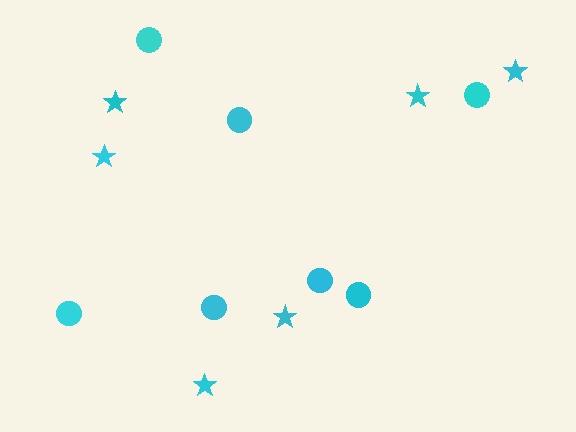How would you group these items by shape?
There are 2 groups: one group of stars (6) and one group of circles (7).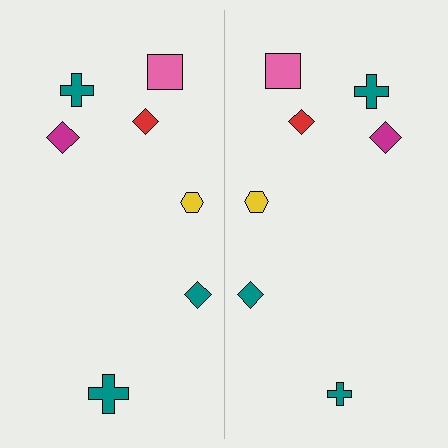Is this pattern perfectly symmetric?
No, the pattern is not perfectly symmetric. The teal cross on the right side has a different size than its mirror counterpart.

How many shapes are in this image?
There are 14 shapes in this image.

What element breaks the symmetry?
The teal cross on the right side has a different size than its mirror counterpart.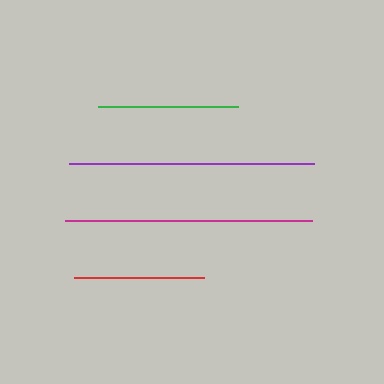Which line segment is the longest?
The magenta line is the longest at approximately 247 pixels.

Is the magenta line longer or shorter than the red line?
The magenta line is longer than the red line.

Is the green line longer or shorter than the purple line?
The purple line is longer than the green line.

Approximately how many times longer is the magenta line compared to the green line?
The magenta line is approximately 1.8 times the length of the green line.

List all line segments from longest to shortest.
From longest to shortest: magenta, purple, green, red.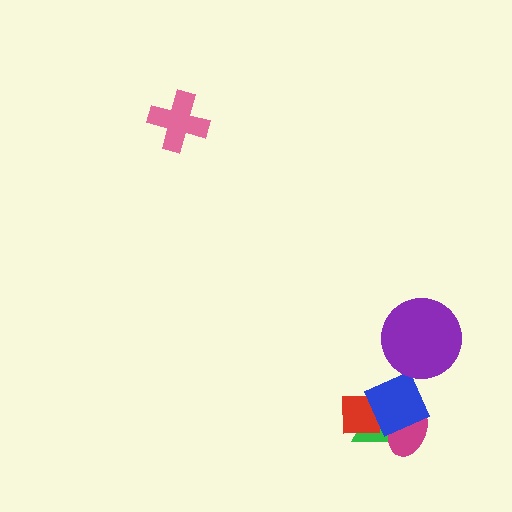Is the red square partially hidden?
Yes, it is partially covered by another shape.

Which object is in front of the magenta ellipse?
The blue diamond is in front of the magenta ellipse.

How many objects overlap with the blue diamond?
3 objects overlap with the blue diamond.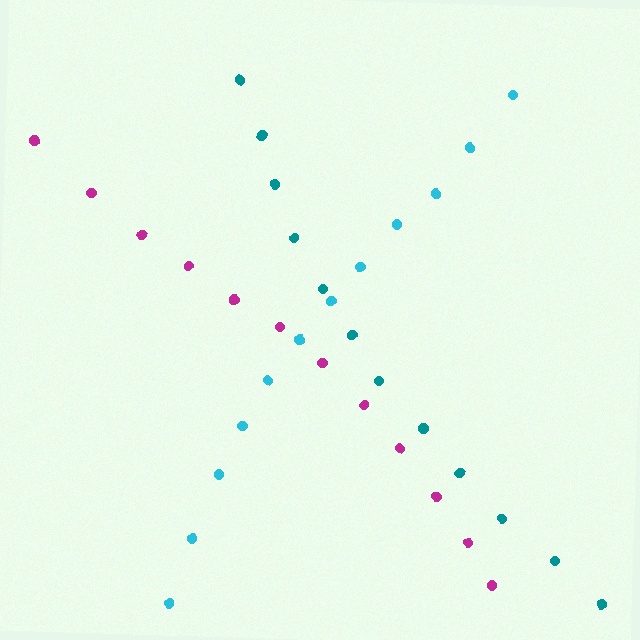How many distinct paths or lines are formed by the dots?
There are 3 distinct paths.